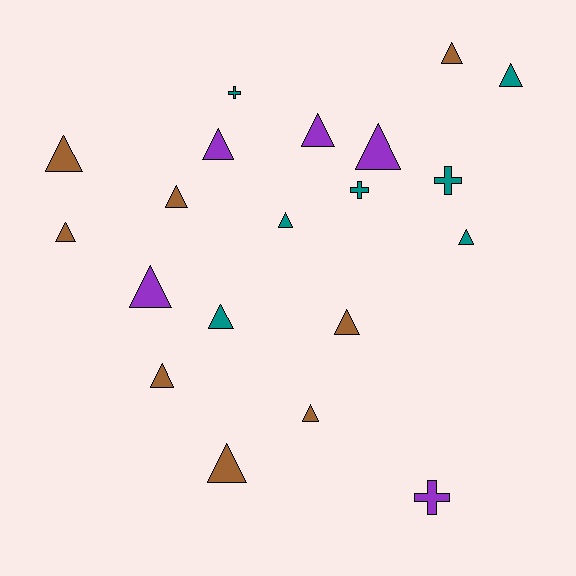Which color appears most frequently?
Brown, with 8 objects.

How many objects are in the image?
There are 20 objects.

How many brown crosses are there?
There are no brown crosses.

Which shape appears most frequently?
Triangle, with 16 objects.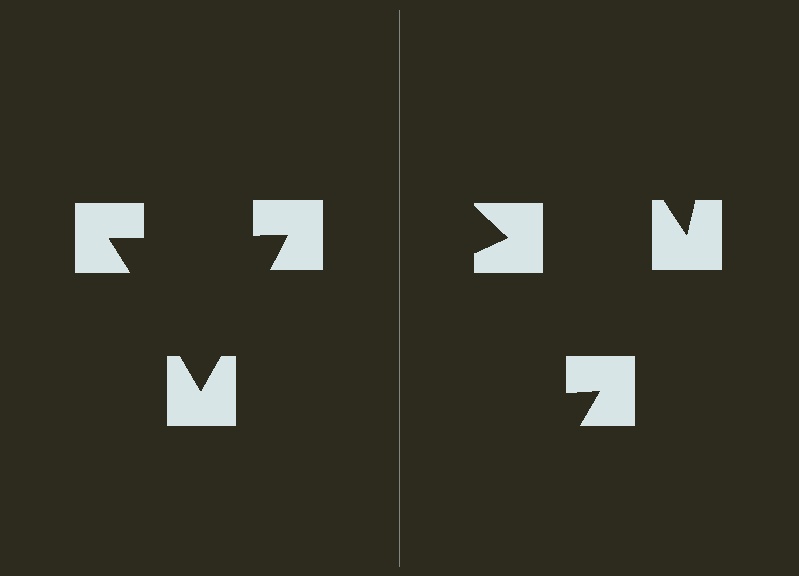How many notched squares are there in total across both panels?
6 — 3 on each side.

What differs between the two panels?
The notched squares are positioned identically on both sides; only the wedge orientations differ. On the left they align to a triangle; on the right they are misaligned.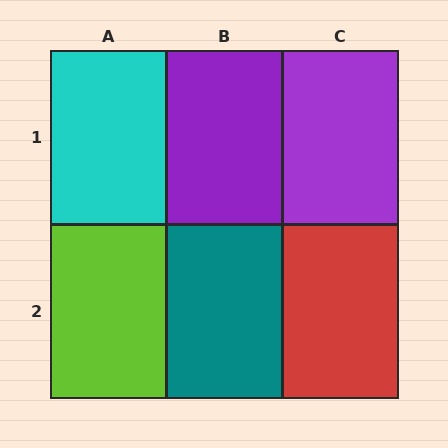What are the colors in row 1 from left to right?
Cyan, purple, purple.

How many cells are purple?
2 cells are purple.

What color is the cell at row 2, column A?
Lime.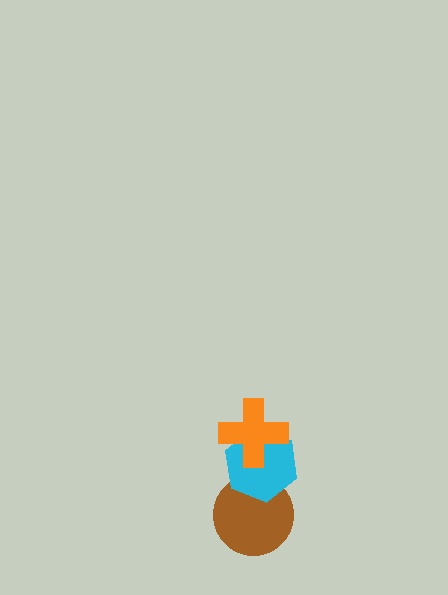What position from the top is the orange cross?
The orange cross is 1st from the top.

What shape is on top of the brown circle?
The cyan hexagon is on top of the brown circle.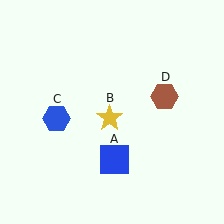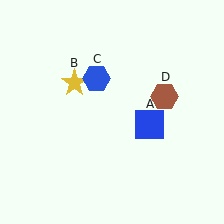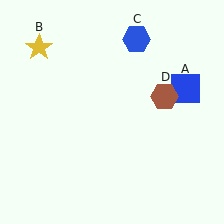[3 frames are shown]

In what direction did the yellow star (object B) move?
The yellow star (object B) moved up and to the left.